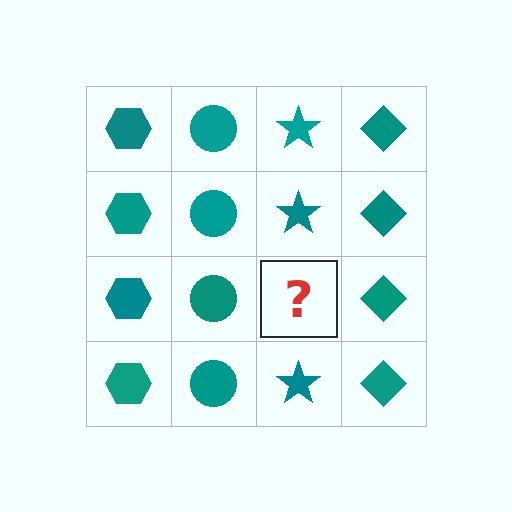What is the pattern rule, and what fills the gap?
The rule is that each column has a consistent shape. The gap should be filled with a teal star.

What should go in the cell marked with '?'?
The missing cell should contain a teal star.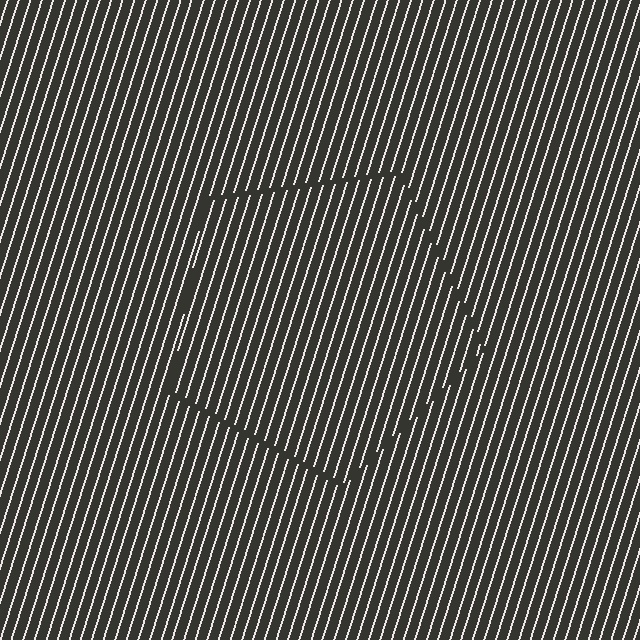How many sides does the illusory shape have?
5 sides — the line-ends trace a pentagon.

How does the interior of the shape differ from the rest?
The interior of the shape contains the same grating, shifted by half a period — the contour is defined by the phase discontinuity where line-ends from the inner and outer gratings abut.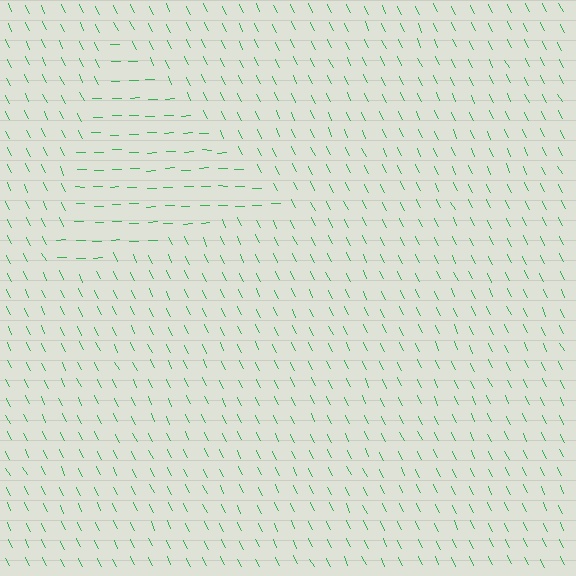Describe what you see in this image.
The image is filled with small green line segments. A triangle region in the image has lines oriented differently from the surrounding lines, creating a visible texture boundary.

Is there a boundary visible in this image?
Yes, there is a texture boundary formed by a change in line orientation.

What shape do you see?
I see a triangle.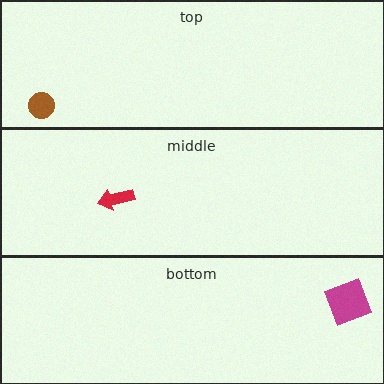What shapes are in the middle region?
The red arrow.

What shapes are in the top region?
The brown circle.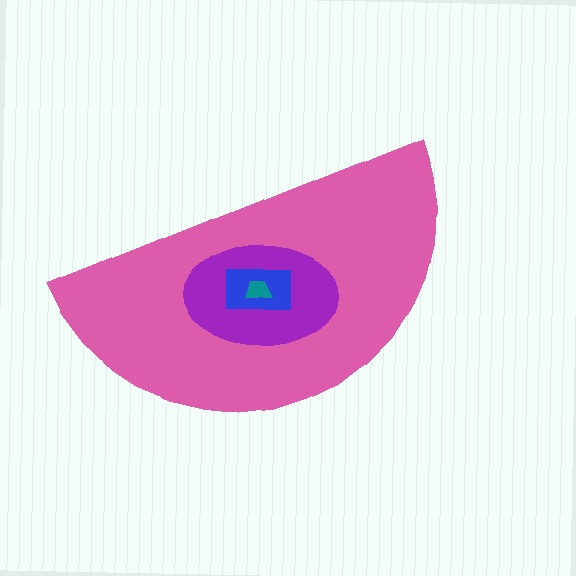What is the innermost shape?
The teal trapezoid.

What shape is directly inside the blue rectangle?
The teal trapezoid.